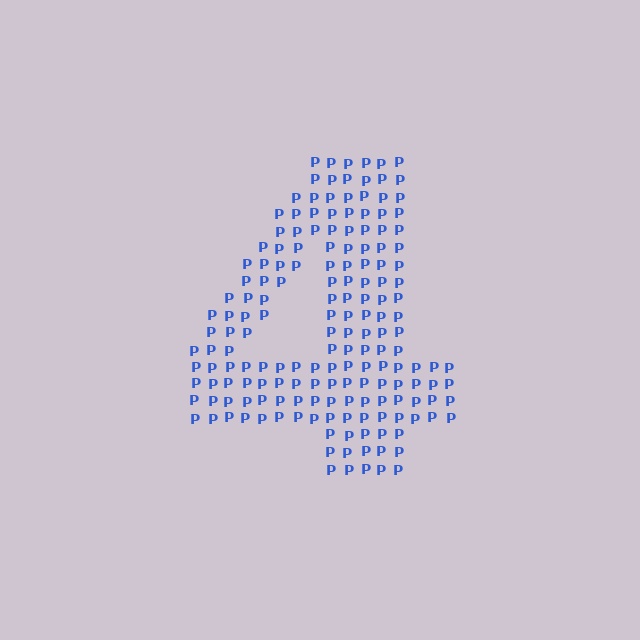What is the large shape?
The large shape is the digit 4.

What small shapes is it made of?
It is made of small letter P's.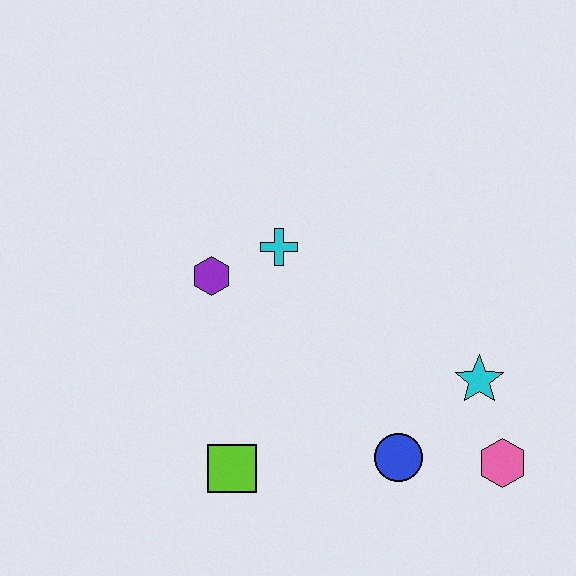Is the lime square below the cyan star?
Yes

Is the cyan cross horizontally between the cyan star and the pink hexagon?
No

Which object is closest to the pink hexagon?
The cyan star is closest to the pink hexagon.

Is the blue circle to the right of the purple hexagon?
Yes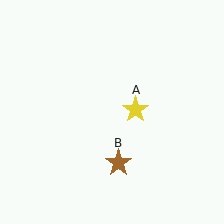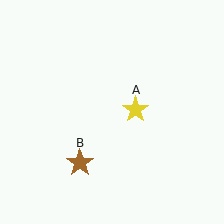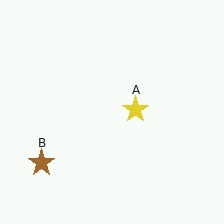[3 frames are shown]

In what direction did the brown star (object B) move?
The brown star (object B) moved left.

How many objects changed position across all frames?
1 object changed position: brown star (object B).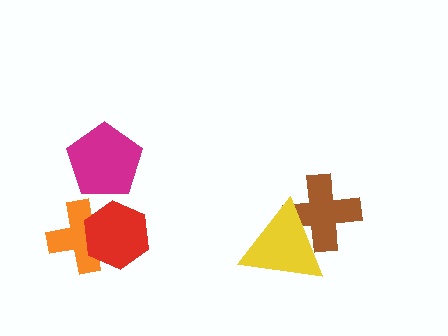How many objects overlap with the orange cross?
1 object overlaps with the orange cross.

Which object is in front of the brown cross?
The yellow triangle is in front of the brown cross.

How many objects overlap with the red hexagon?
1 object overlaps with the red hexagon.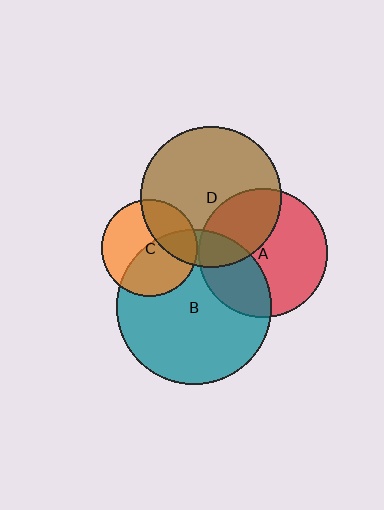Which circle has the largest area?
Circle B (teal).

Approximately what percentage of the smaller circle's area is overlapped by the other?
Approximately 30%.